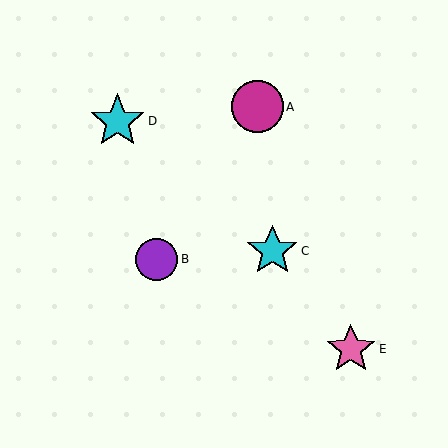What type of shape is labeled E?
Shape E is a pink star.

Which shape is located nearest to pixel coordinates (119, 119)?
The cyan star (labeled D) at (118, 121) is nearest to that location.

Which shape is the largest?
The cyan star (labeled D) is the largest.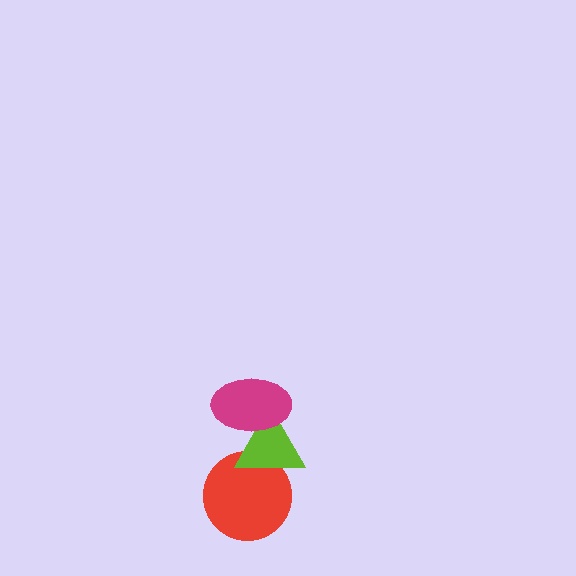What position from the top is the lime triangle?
The lime triangle is 2nd from the top.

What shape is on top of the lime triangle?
The magenta ellipse is on top of the lime triangle.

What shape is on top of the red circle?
The lime triangle is on top of the red circle.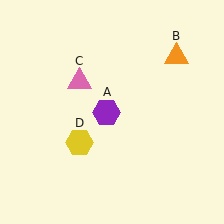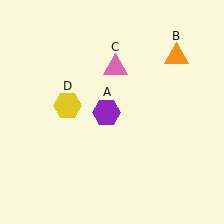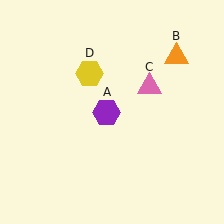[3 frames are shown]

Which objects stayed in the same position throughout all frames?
Purple hexagon (object A) and orange triangle (object B) remained stationary.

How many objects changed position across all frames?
2 objects changed position: pink triangle (object C), yellow hexagon (object D).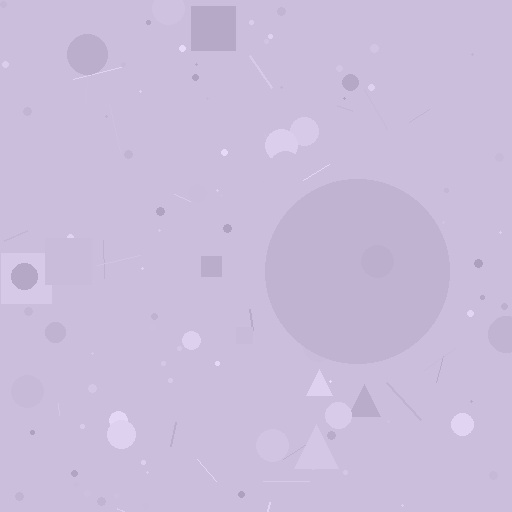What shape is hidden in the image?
A circle is hidden in the image.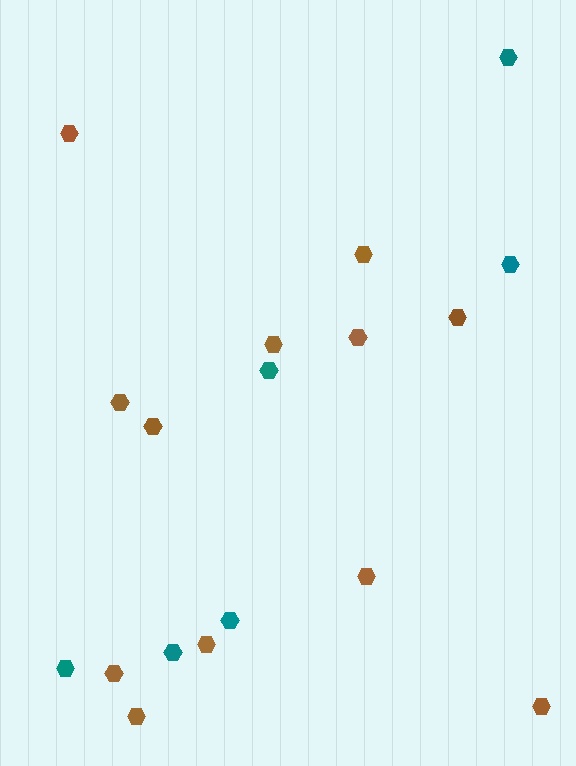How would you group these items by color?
There are 2 groups: one group of teal hexagons (6) and one group of brown hexagons (12).